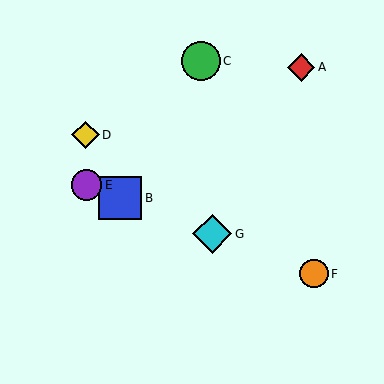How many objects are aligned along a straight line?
4 objects (B, E, F, G) are aligned along a straight line.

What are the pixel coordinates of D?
Object D is at (85, 135).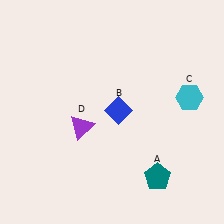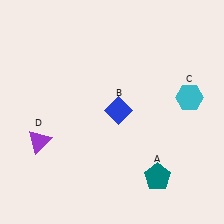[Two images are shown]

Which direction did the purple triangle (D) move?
The purple triangle (D) moved left.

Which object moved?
The purple triangle (D) moved left.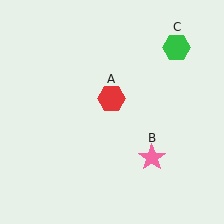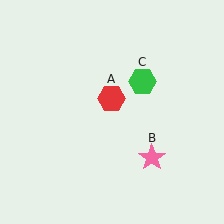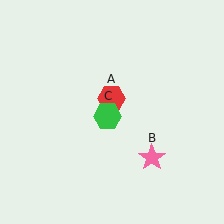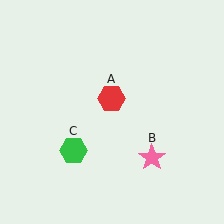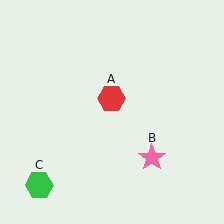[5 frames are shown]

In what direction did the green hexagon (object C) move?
The green hexagon (object C) moved down and to the left.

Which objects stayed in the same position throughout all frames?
Red hexagon (object A) and pink star (object B) remained stationary.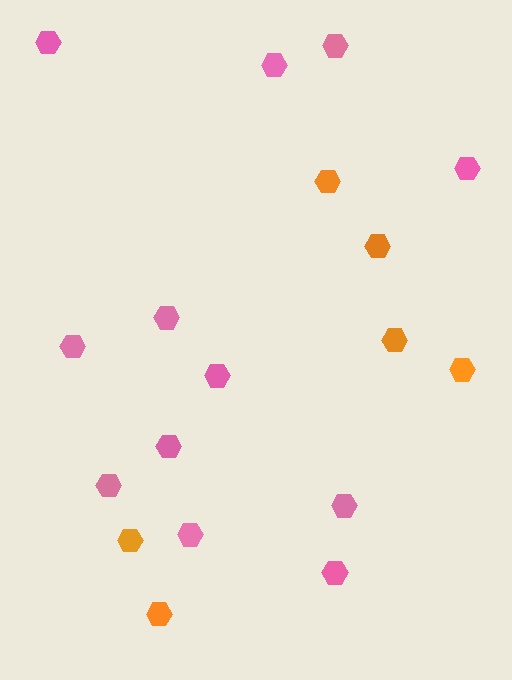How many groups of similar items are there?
There are 2 groups: one group of orange hexagons (6) and one group of pink hexagons (12).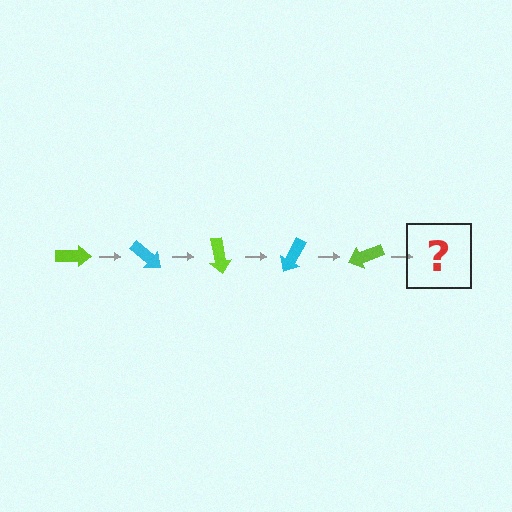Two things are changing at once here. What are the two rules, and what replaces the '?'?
The two rules are that it rotates 40 degrees each step and the color cycles through lime and cyan. The '?' should be a cyan arrow, rotated 200 degrees from the start.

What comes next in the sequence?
The next element should be a cyan arrow, rotated 200 degrees from the start.